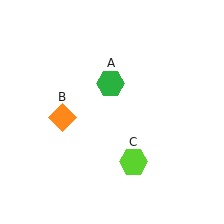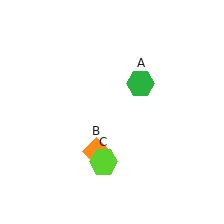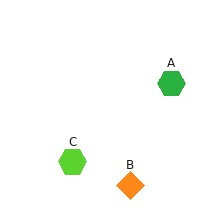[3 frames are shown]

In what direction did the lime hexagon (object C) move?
The lime hexagon (object C) moved left.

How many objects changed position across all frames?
3 objects changed position: green hexagon (object A), orange diamond (object B), lime hexagon (object C).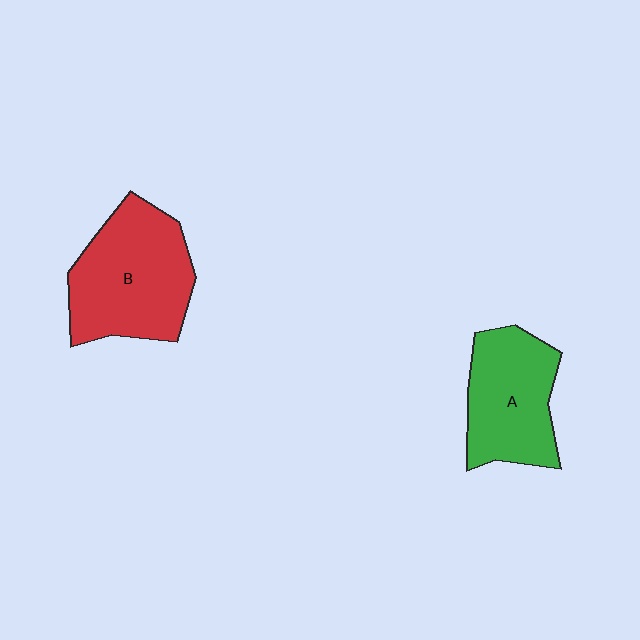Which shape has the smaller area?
Shape A (green).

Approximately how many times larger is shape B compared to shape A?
Approximately 1.2 times.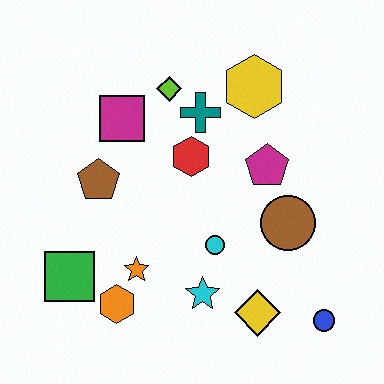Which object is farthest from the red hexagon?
The blue circle is farthest from the red hexagon.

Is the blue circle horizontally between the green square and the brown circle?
No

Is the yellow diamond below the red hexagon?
Yes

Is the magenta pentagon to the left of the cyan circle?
No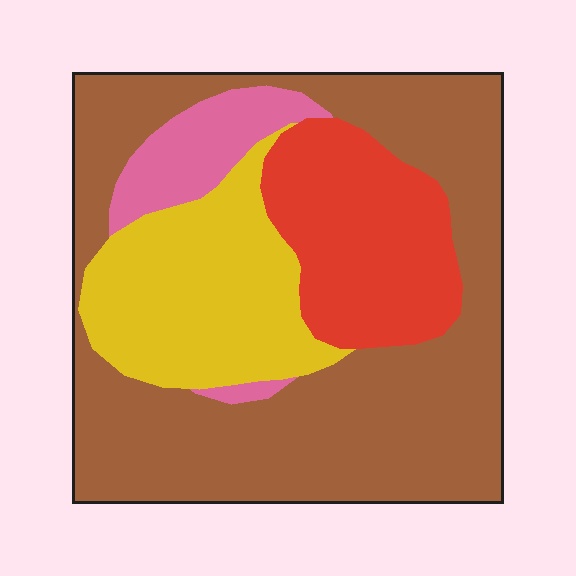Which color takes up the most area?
Brown, at roughly 55%.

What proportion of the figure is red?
Red takes up less than a quarter of the figure.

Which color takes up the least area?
Pink, at roughly 10%.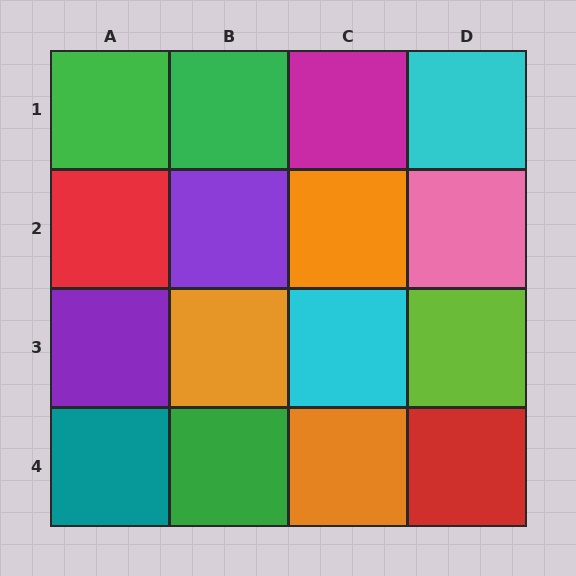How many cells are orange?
3 cells are orange.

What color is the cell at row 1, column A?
Green.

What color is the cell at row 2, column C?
Orange.